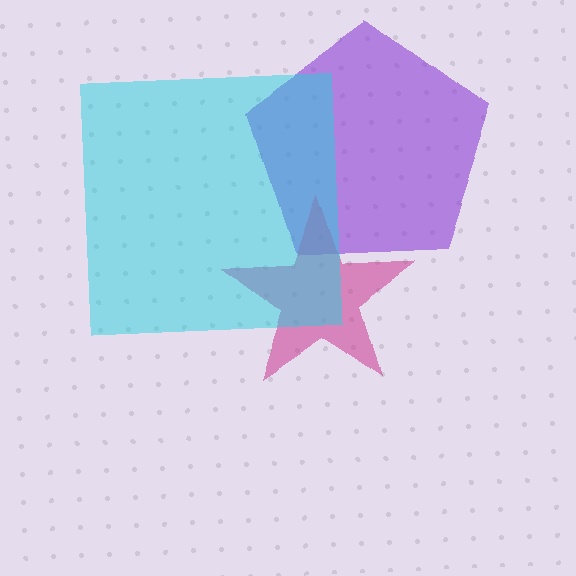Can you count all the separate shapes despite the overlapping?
Yes, there are 3 separate shapes.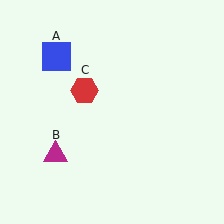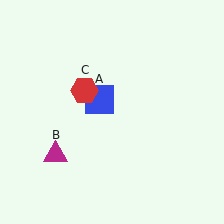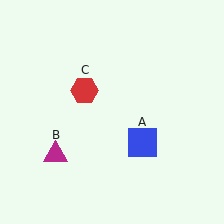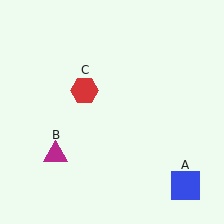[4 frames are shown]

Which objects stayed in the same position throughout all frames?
Magenta triangle (object B) and red hexagon (object C) remained stationary.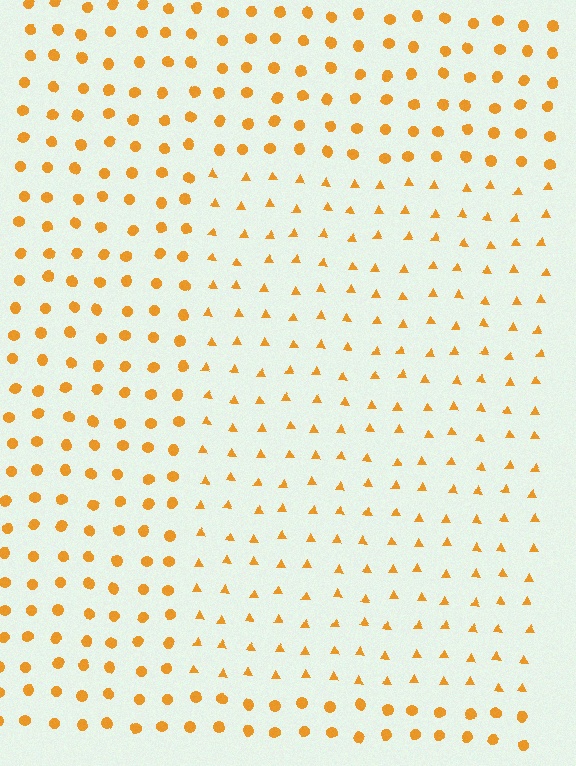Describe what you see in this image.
The image is filled with small orange elements arranged in a uniform grid. A rectangle-shaped region contains triangles, while the surrounding area contains circles. The boundary is defined purely by the change in element shape.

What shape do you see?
I see a rectangle.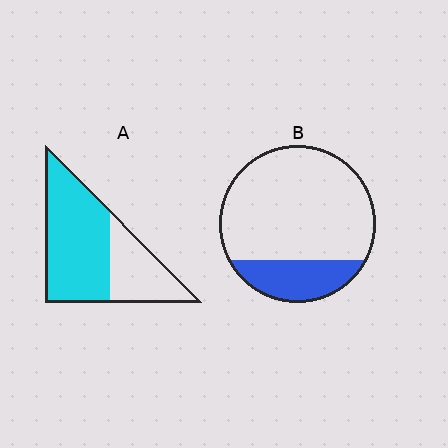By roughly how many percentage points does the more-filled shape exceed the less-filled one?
By roughly 45 percentage points (A over B).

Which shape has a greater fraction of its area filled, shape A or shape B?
Shape A.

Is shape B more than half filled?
No.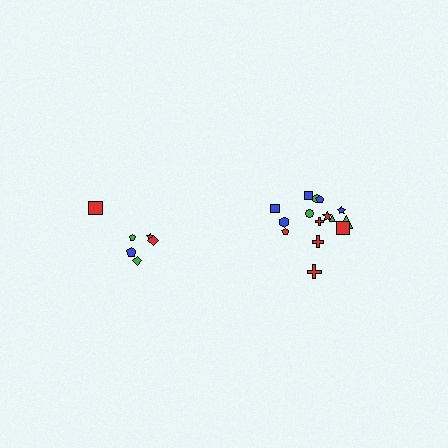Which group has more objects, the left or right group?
The right group.